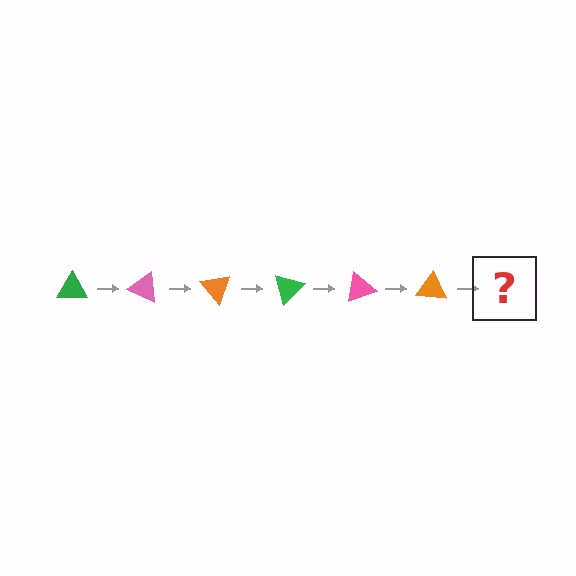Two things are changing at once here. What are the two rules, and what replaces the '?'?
The two rules are that it rotates 25 degrees each step and the color cycles through green, pink, and orange. The '?' should be a green triangle, rotated 150 degrees from the start.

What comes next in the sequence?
The next element should be a green triangle, rotated 150 degrees from the start.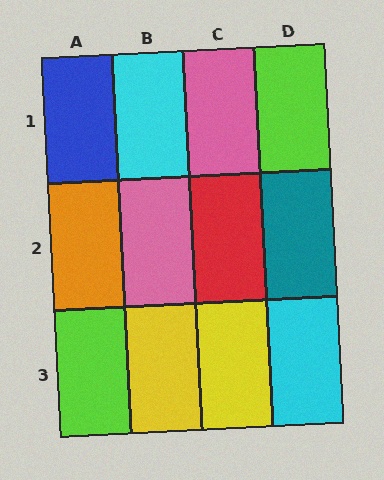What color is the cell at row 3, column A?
Lime.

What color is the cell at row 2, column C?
Red.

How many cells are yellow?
2 cells are yellow.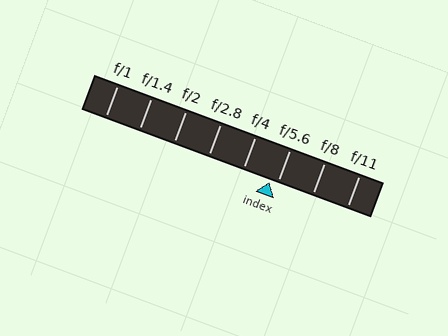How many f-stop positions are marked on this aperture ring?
There are 8 f-stop positions marked.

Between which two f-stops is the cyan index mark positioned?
The index mark is between f/4 and f/5.6.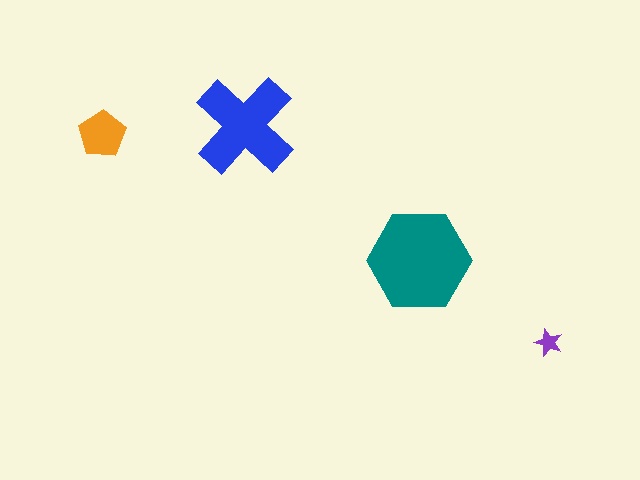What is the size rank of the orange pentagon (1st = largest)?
3rd.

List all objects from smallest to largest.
The purple star, the orange pentagon, the blue cross, the teal hexagon.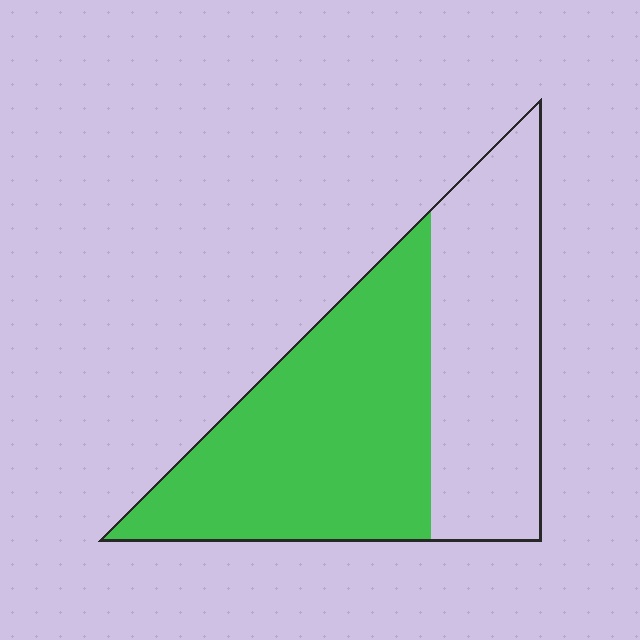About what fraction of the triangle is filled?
About three fifths (3/5).